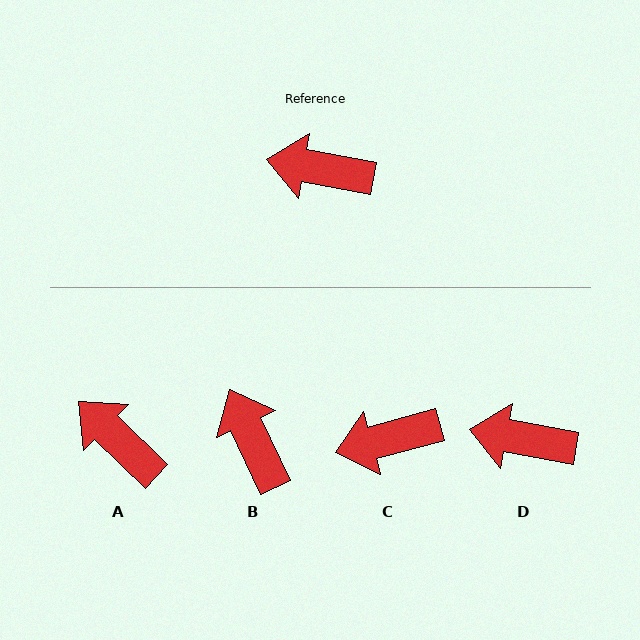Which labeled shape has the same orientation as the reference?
D.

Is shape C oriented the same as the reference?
No, it is off by about 25 degrees.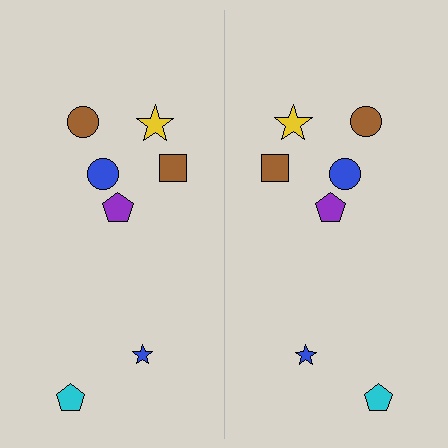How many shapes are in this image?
There are 14 shapes in this image.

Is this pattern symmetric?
Yes, this pattern has bilateral (reflection) symmetry.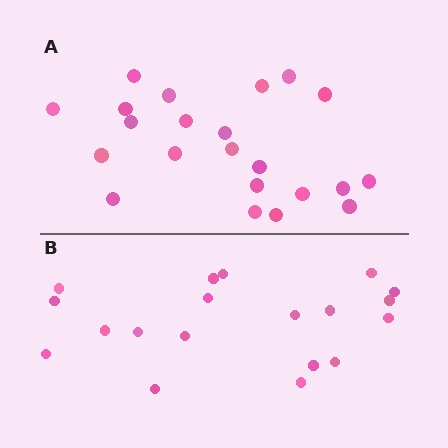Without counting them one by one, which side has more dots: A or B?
Region A (the top region) has more dots.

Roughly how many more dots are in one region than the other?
Region A has just a few more — roughly 2 or 3 more dots than region B.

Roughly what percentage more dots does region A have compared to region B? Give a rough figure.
About 15% more.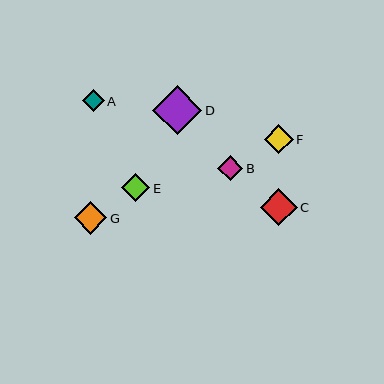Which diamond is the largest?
Diamond D is the largest with a size of approximately 49 pixels.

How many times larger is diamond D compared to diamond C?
Diamond D is approximately 1.3 times the size of diamond C.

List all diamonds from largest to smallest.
From largest to smallest: D, C, G, F, E, B, A.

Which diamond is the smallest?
Diamond A is the smallest with a size of approximately 21 pixels.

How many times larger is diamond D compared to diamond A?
Diamond D is approximately 2.3 times the size of diamond A.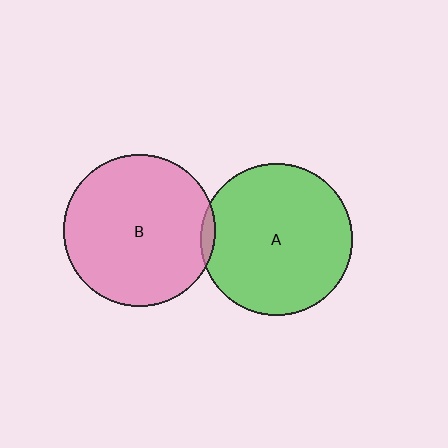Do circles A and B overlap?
Yes.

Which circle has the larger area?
Circle B (pink).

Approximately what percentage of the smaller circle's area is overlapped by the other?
Approximately 5%.